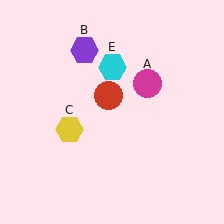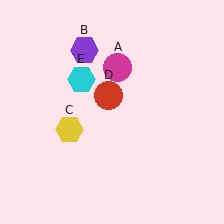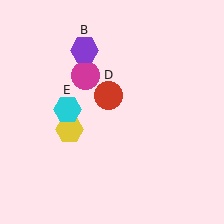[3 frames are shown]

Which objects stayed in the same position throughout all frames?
Purple hexagon (object B) and yellow hexagon (object C) and red circle (object D) remained stationary.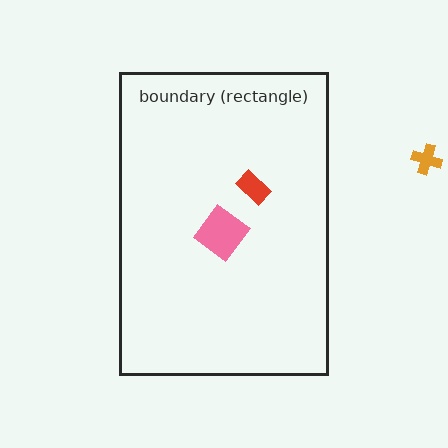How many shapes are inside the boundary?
2 inside, 1 outside.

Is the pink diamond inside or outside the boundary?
Inside.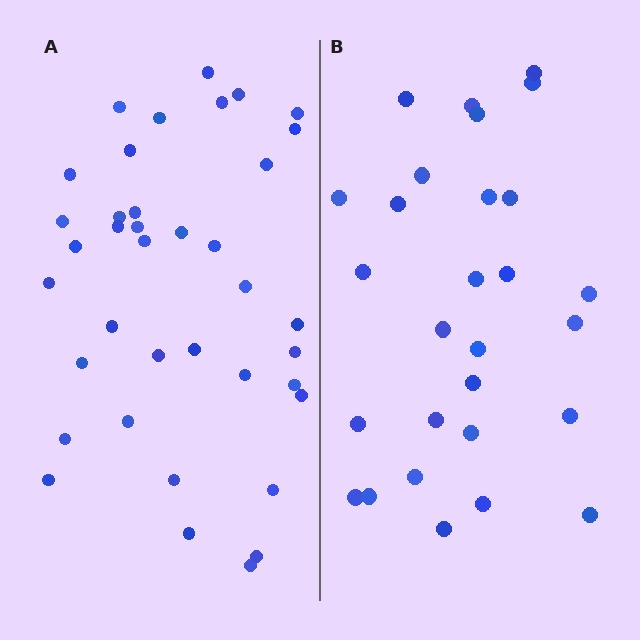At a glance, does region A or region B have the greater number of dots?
Region A (the left region) has more dots.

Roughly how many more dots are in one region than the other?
Region A has roughly 10 or so more dots than region B.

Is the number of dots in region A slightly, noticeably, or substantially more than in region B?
Region A has noticeably more, but not dramatically so. The ratio is roughly 1.4 to 1.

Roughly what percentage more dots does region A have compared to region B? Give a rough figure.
About 35% more.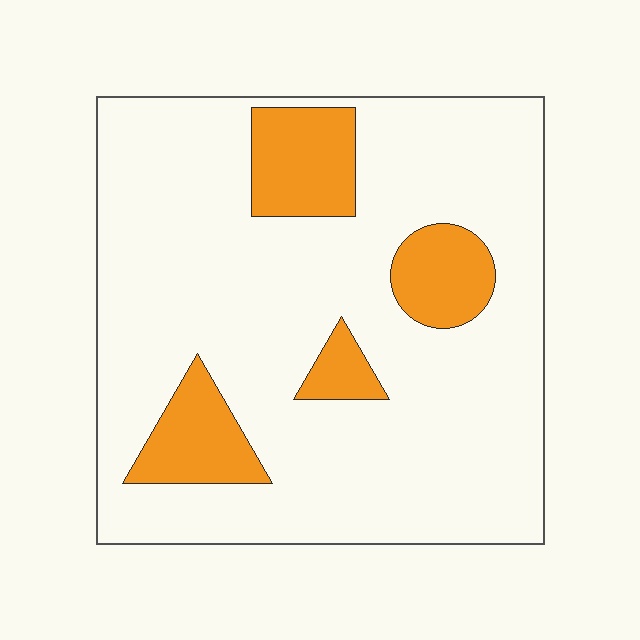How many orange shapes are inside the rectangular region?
4.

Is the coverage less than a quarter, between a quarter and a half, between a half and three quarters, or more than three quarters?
Less than a quarter.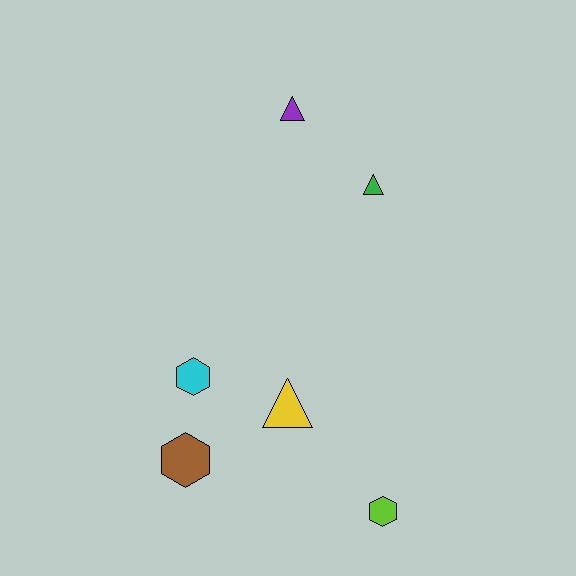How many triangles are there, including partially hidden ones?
There are 3 triangles.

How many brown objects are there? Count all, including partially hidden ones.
There is 1 brown object.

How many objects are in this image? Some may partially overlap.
There are 6 objects.